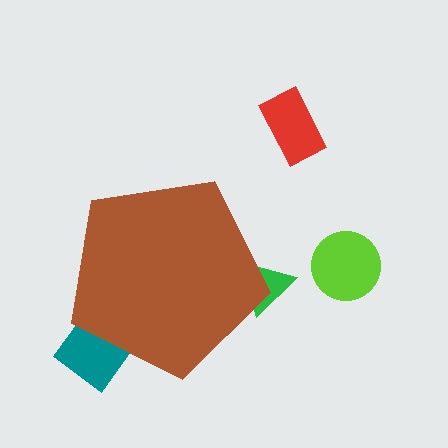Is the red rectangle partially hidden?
No, the red rectangle is fully visible.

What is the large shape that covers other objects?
A brown pentagon.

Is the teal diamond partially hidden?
Yes, the teal diamond is partially hidden behind the brown pentagon.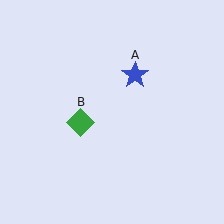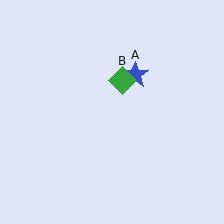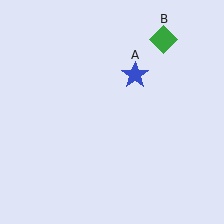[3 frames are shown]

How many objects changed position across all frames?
1 object changed position: green diamond (object B).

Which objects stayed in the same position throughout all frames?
Blue star (object A) remained stationary.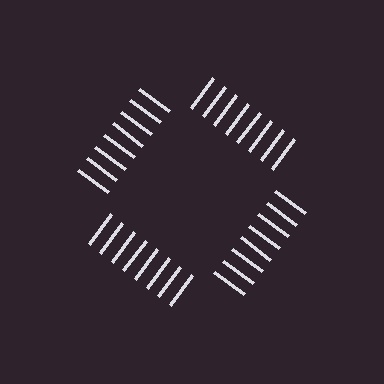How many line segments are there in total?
32 — 8 along each of the 4 edges.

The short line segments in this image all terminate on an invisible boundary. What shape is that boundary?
An illusory square — the line segments terminate on its edges but no continuous stroke is drawn.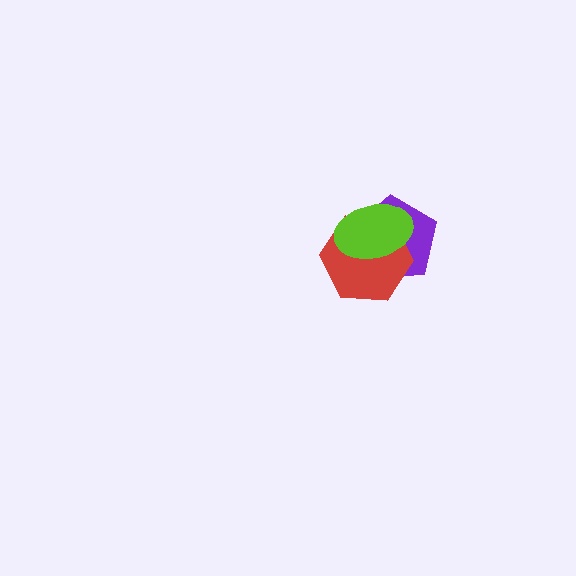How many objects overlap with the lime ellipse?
2 objects overlap with the lime ellipse.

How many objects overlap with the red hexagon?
2 objects overlap with the red hexagon.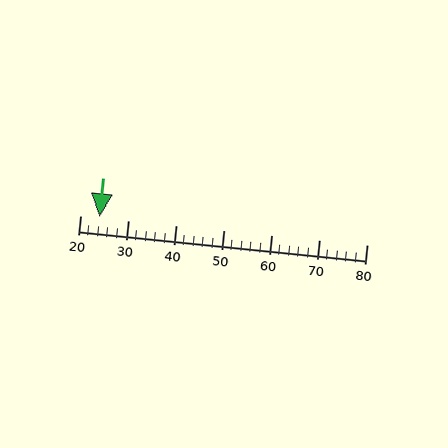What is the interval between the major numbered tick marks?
The major tick marks are spaced 10 units apart.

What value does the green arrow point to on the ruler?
The green arrow points to approximately 24.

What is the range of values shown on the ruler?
The ruler shows values from 20 to 80.